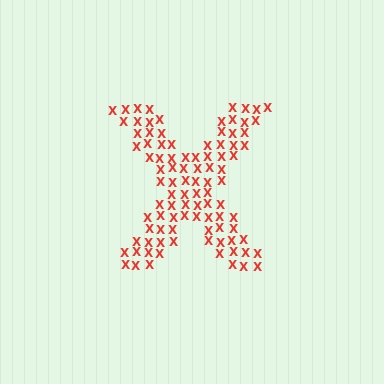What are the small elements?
The small elements are letter X's.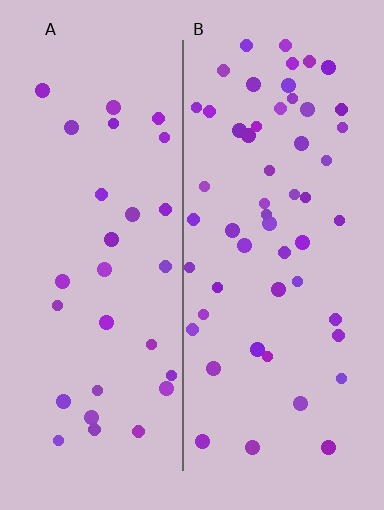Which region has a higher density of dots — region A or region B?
B (the right).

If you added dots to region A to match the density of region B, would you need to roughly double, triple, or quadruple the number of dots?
Approximately double.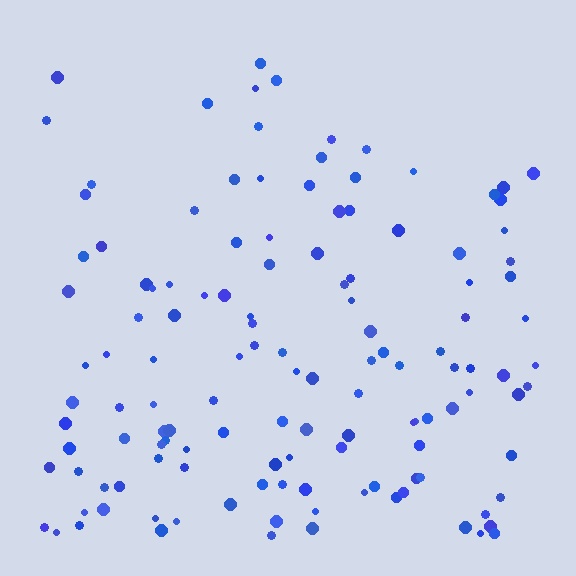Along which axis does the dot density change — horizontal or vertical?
Vertical.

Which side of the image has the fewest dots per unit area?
The top.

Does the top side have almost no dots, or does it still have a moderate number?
Still a moderate number, just noticeably fewer than the bottom.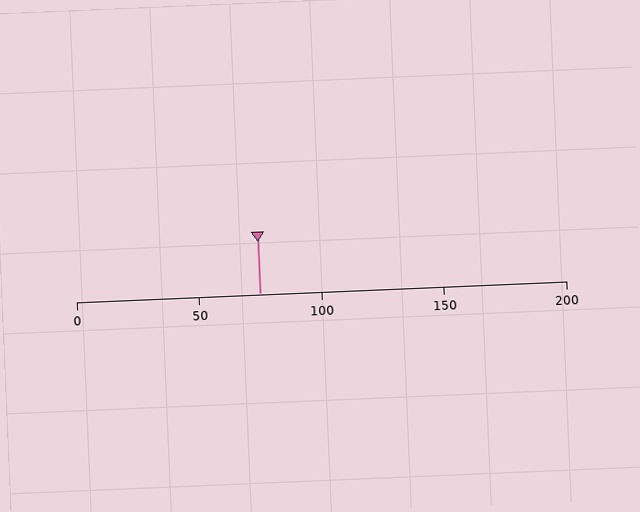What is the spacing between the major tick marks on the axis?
The major ticks are spaced 50 apart.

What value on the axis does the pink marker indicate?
The marker indicates approximately 75.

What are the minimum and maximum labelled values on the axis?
The axis runs from 0 to 200.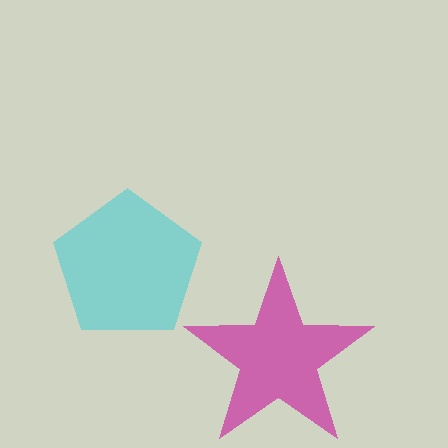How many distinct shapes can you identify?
There are 2 distinct shapes: a magenta star, a cyan pentagon.